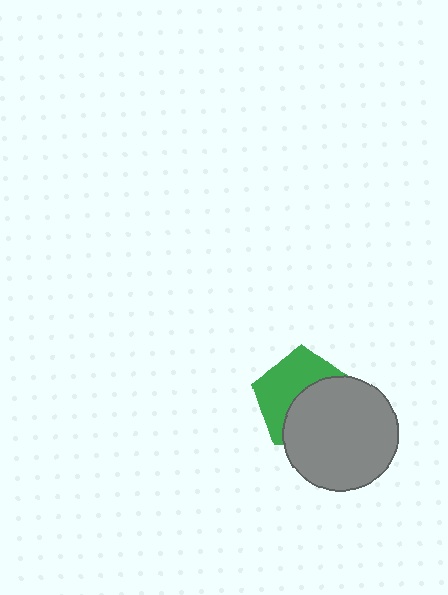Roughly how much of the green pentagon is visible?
About half of it is visible (roughly 49%).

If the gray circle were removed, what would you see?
You would see the complete green pentagon.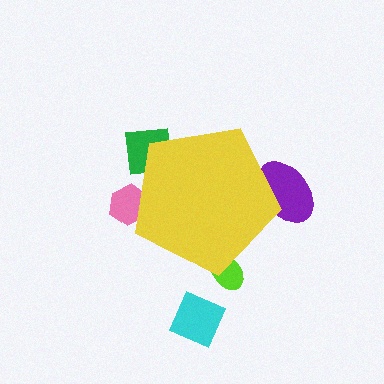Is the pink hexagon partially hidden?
Yes, the pink hexagon is partially hidden behind the yellow pentagon.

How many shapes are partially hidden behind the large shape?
4 shapes are partially hidden.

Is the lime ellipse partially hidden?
Yes, the lime ellipse is partially hidden behind the yellow pentagon.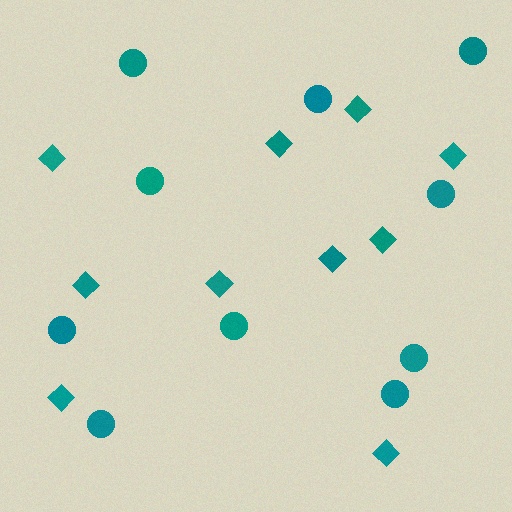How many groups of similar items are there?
There are 2 groups: one group of circles (10) and one group of diamonds (10).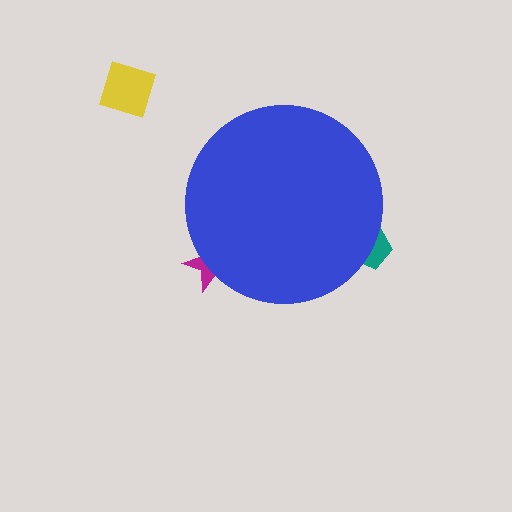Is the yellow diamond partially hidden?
No, the yellow diamond is fully visible.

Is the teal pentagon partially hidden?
Yes, the teal pentagon is partially hidden behind the blue circle.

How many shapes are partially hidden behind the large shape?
2 shapes are partially hidden.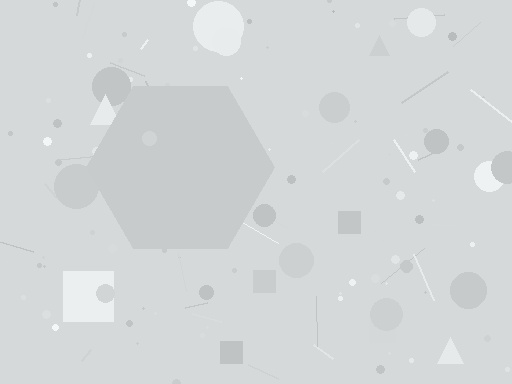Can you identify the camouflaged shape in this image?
The camouflaged shape is a hexagon.